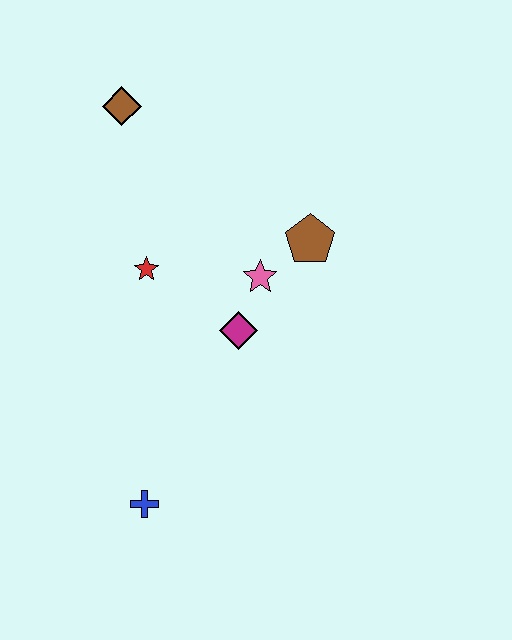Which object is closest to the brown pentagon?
The pink star is closest to the brown pentagon.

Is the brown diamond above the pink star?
Yes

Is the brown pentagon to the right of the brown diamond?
Yes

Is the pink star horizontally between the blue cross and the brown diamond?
No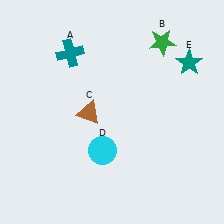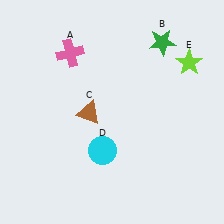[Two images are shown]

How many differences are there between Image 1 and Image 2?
There are 2 differences between the two images.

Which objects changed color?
A changed from teal to pink. E changed from teal to lime.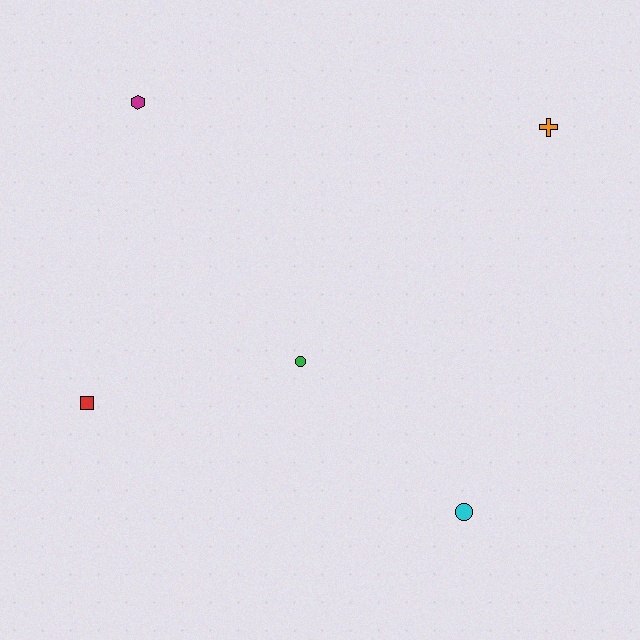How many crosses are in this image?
There is 1 cross.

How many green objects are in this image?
There is 1 green object.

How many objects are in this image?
There are 5 objects.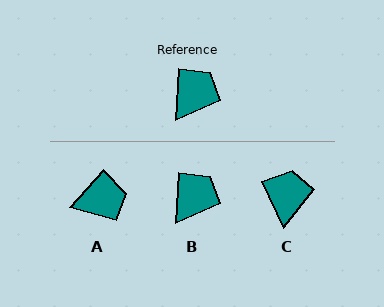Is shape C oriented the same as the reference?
No, it is off by about 28 degrees.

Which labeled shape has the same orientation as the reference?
B.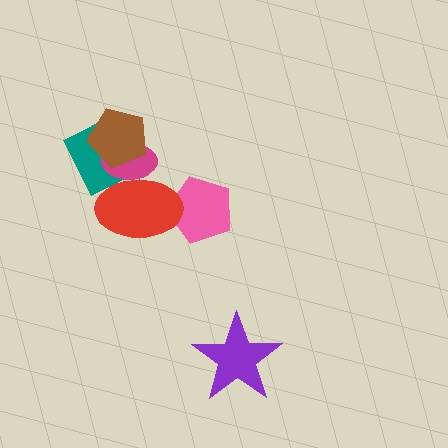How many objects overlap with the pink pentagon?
1 object overlaps with the pink pentagon.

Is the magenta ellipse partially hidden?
Yes, it is partially covered by another shape.